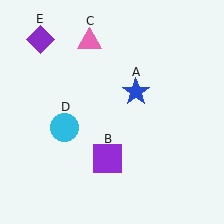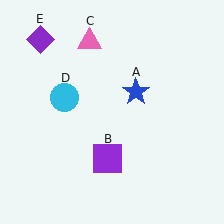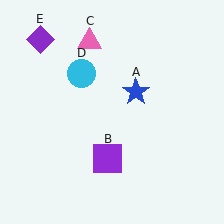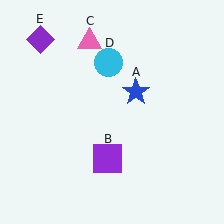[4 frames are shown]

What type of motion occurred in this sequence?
The cyan circle (object D) rotated clockwise around the center of the scene.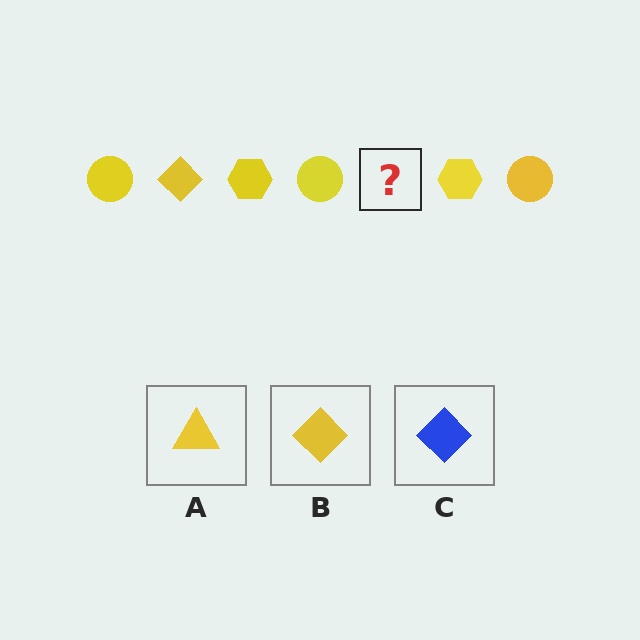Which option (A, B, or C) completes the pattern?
B.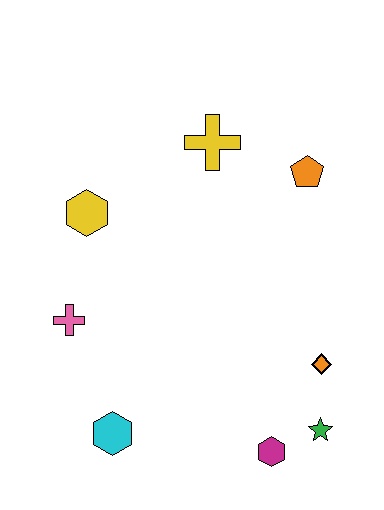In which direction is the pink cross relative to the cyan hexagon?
The pink cross is above the cyan hexagon.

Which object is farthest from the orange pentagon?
The cyan hexagon is farthest from the orange pentagon.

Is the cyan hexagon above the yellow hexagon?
No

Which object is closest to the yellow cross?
The orange pentagon is closest to the yellow cross.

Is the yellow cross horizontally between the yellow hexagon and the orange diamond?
Yes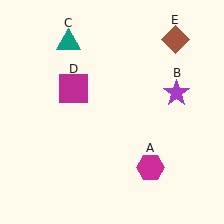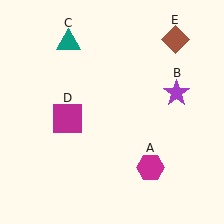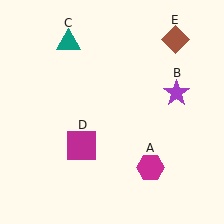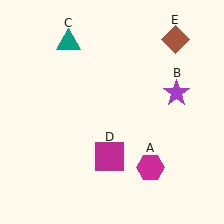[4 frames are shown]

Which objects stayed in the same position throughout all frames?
Magenta hexagon (object A) and purple star (object B) and teal triangle (object C) and brown diamond (object E) remained stationary.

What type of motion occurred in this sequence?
The magenta square (object D) rotated counterclockwise around the center of the scene.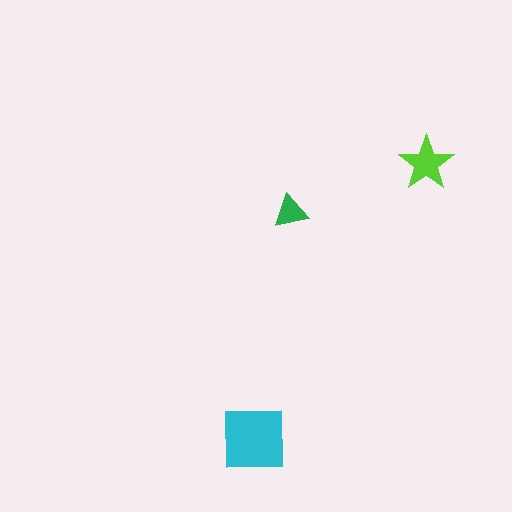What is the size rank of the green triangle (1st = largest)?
3rd.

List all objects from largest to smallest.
The cyan square, the lime star, the green triangle.